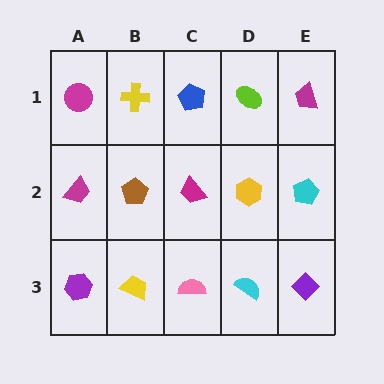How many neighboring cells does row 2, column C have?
4.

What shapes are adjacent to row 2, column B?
A yellow cross (row 1, column B), a yellow trapezoid (row 3, column B), a magenta trapezoid (row 2, column A), a magenta trapezoid (row 2, column C).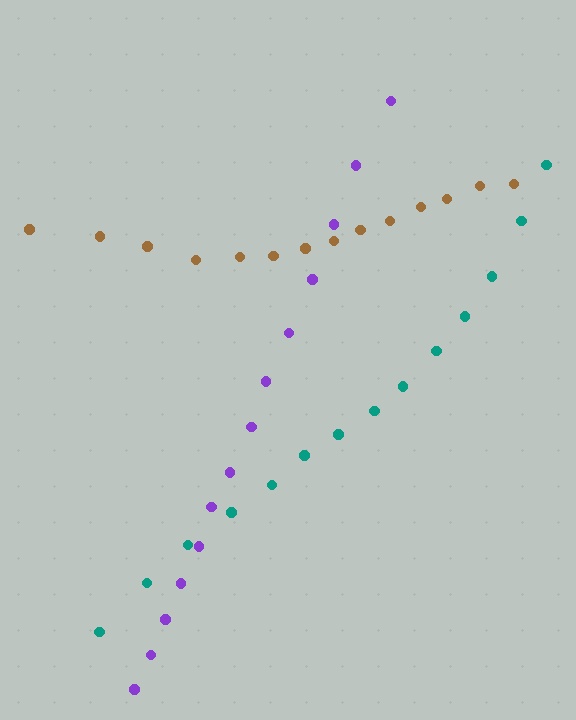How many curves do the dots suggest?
There are 3 distinct paths.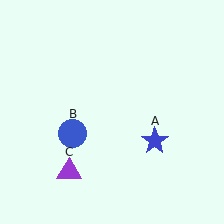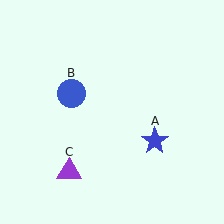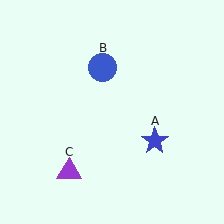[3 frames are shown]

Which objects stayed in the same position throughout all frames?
Blue star (object A) and purple triangle (object C) remained stationary.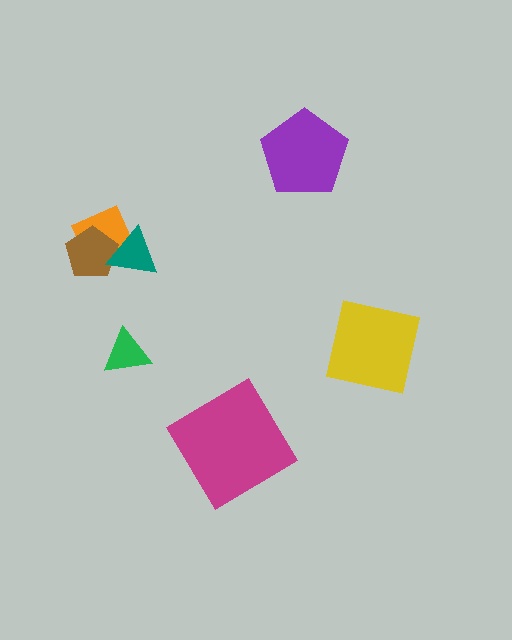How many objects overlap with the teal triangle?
2 objects overlap with the teal triangle.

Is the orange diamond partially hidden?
Yes, it is partially covered by another shape.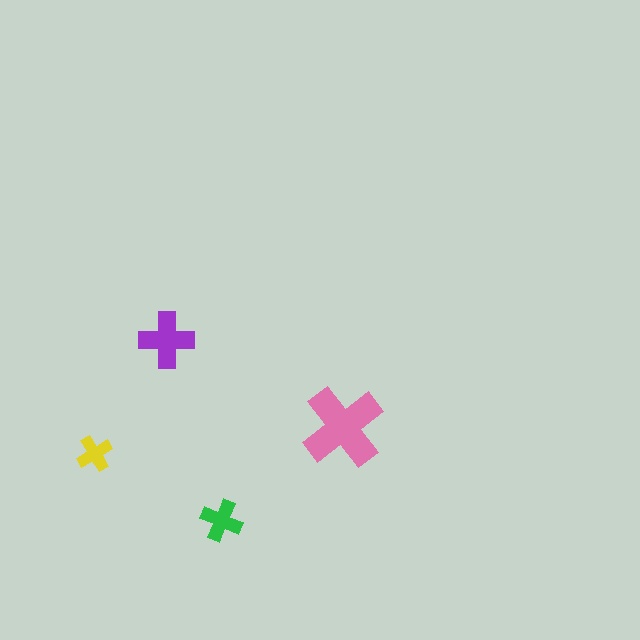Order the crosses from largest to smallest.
the pink one, the purple one, the green one, the yellow one.